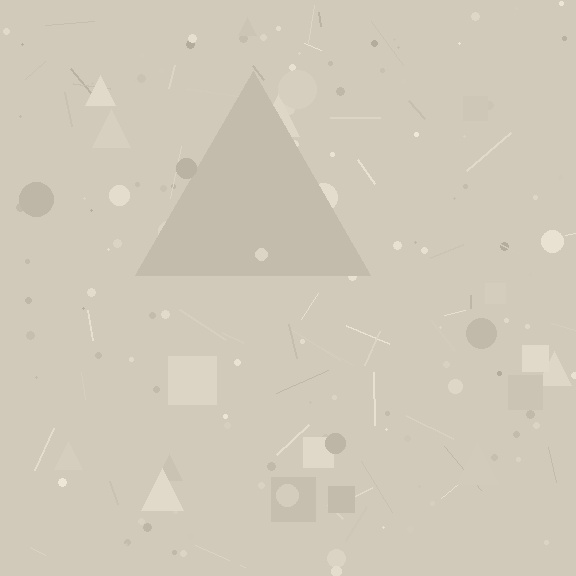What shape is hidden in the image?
A triangle is hidden in the image.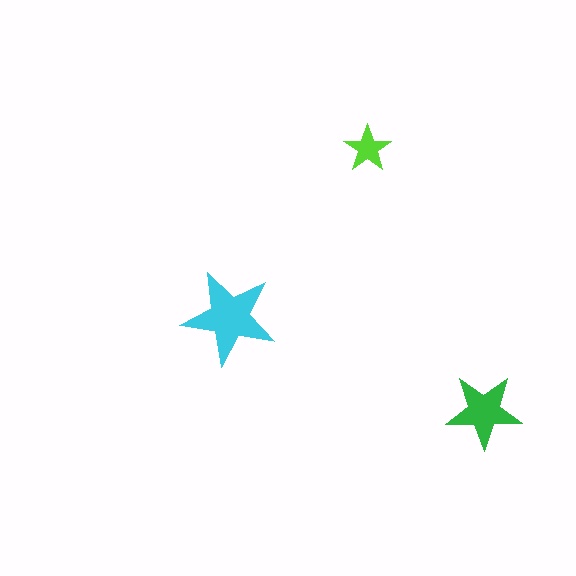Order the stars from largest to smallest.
the cyan one, the green one, the lime one.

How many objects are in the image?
There are 3 objects in the image.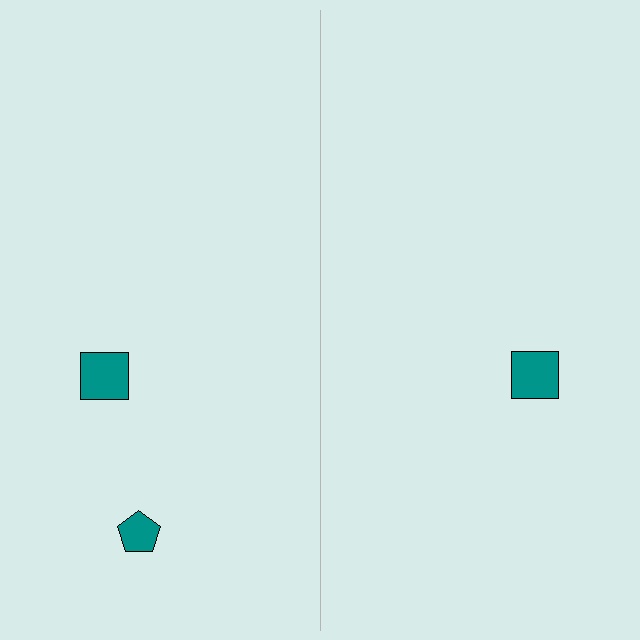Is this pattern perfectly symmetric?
No, the pattern is not perfectly symmetric. A teal pentagon is missing from the right side.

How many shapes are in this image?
There are 3 shapes in this image.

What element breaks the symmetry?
A teal pentagon is missing from the right side.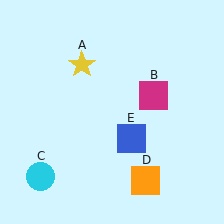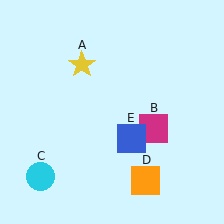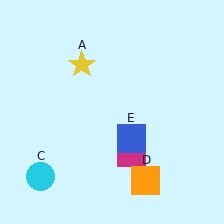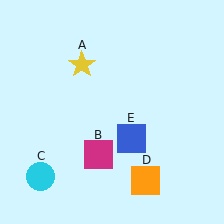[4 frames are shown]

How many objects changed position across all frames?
1 object changed position: magenta square (object B).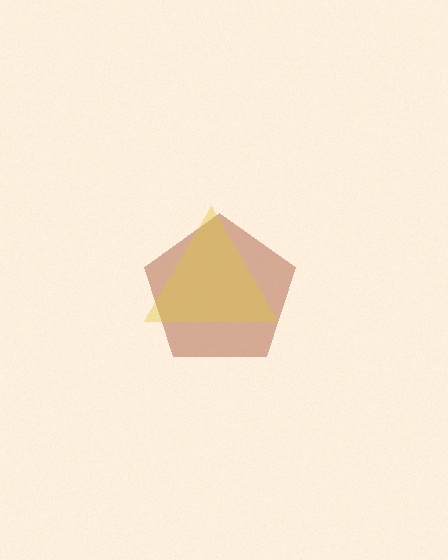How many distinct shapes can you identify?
There are 2 distinct shapes: a brown pentagon, a yellow triangle.